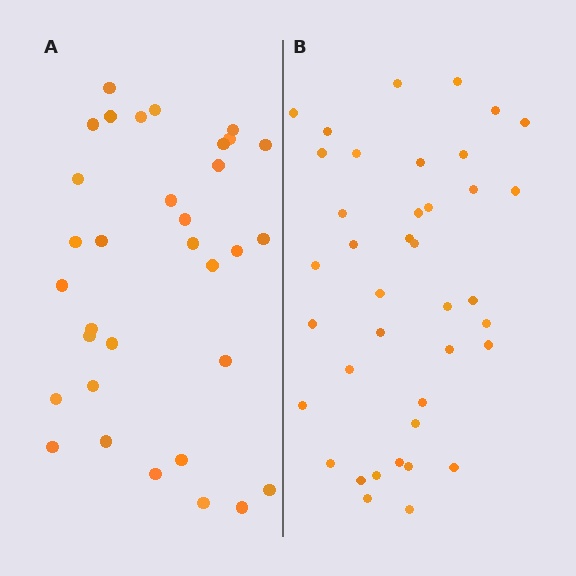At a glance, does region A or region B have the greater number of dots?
Region B (the right region) has more dots.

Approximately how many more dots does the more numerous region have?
Region B has about 6 more dots than region A.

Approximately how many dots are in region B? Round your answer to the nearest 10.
About 40 dots. (The exact count is 39, which rounds to 40.)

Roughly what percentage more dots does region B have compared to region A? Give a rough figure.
About 20% more.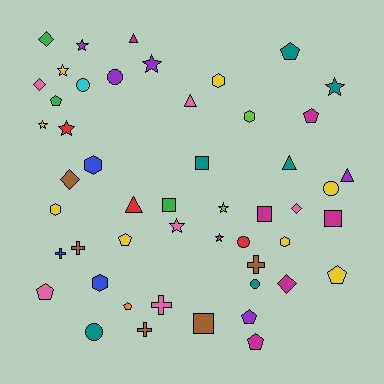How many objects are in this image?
There are 50 objects.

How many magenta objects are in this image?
There are 7 magenta objects.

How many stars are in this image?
There are 9 stars.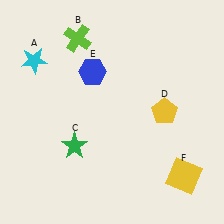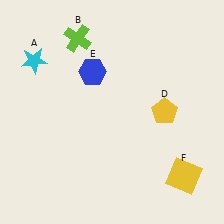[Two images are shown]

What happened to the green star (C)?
The green star (C) was removed in Image 2. It was in the bottom-left area of Image 1.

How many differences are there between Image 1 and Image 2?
There is 1 difference between the two images.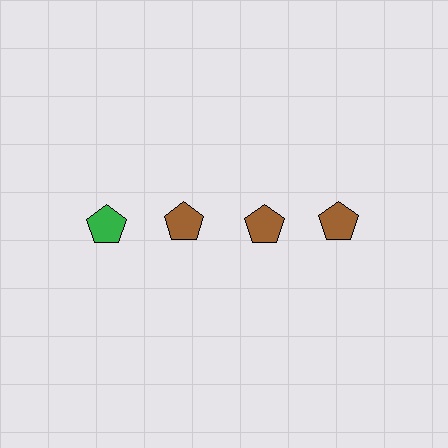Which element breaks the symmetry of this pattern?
The green pentagon in the top row, leftmost column breaks the symmetry. All other shapes are brown pentagons.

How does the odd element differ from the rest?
It has a different color: green instead of brown.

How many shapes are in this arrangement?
There are 4 shapes arranged in a grid pattern.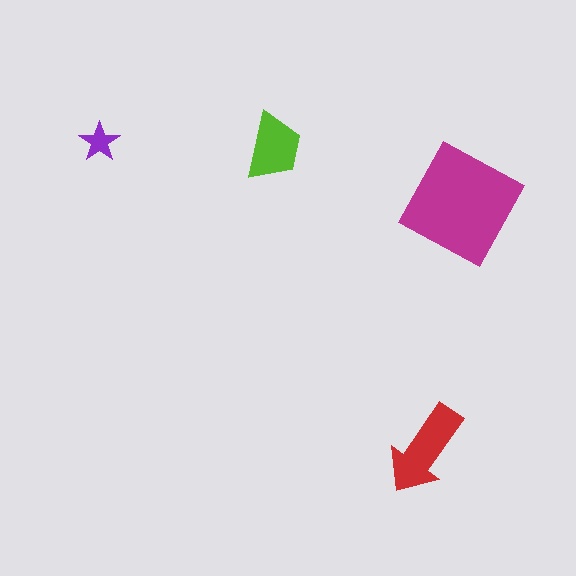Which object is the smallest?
The purple star.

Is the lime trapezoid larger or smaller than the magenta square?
Smaller.